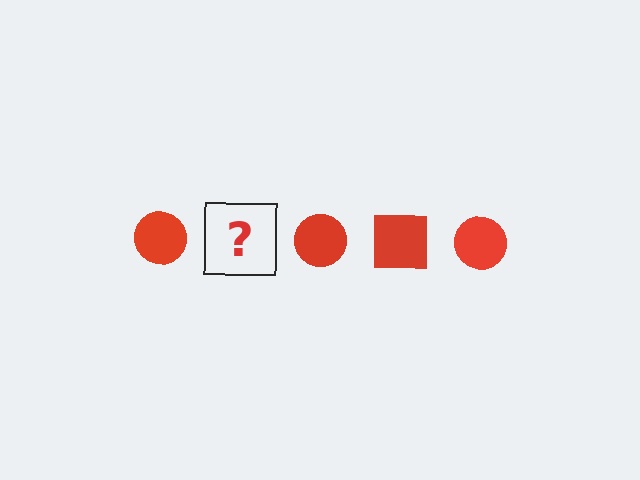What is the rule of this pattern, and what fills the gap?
The rule is that the pattern cycles through circle, square shapes in red. The gap should be filled with a red square.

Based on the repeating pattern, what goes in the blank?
The blank should be a red square.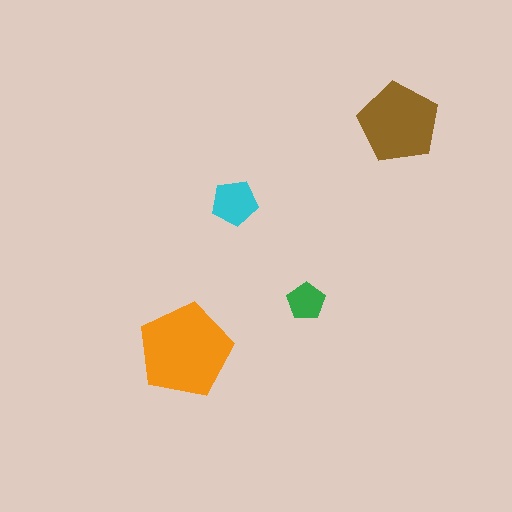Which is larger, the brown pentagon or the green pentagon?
The brown one.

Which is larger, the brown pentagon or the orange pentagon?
The orange one.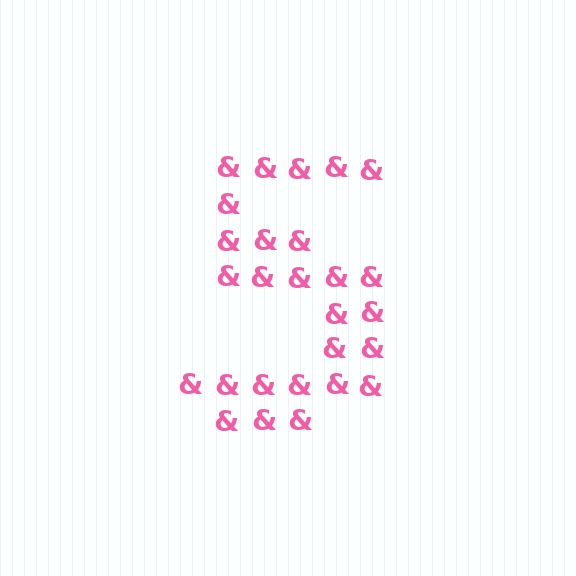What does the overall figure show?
The overall figure shows the digit 5.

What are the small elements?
The small elements are ampersands.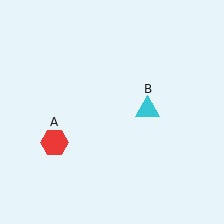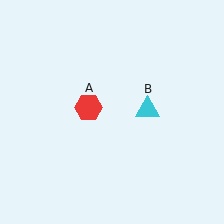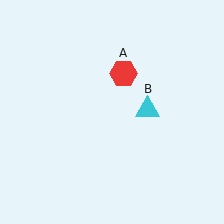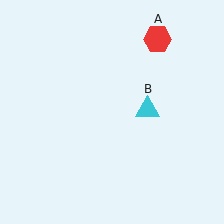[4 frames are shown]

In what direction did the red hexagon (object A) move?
The red hexagon (object A) moved up and to the right.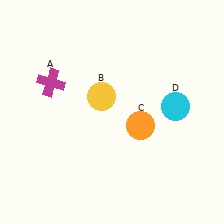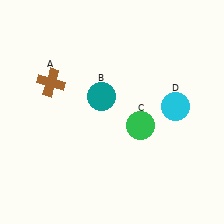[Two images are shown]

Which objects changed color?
A changed from magenta to brown. B changed from yellow to teal. C changed from orange to green.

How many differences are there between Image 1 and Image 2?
There are 3 differences between the two images.